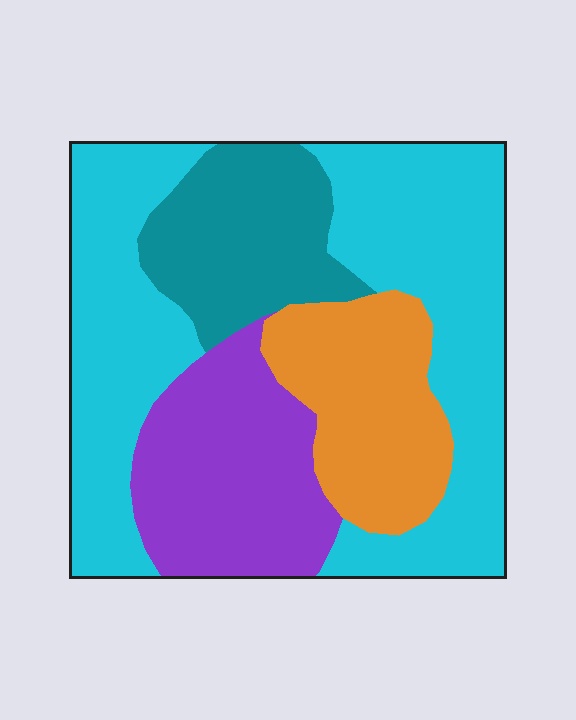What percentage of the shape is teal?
Teal takes up about one sixth (1/6) of the shape.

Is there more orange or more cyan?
Cyan.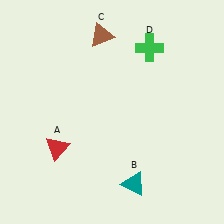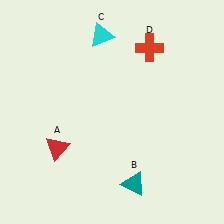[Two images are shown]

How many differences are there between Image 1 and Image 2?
There are 2 differences between the two images.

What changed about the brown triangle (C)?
In Image 1, C is brown. In Image 2, it changed to cyan.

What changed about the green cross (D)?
In Image 1, D is green. In Image 2, it changed to red.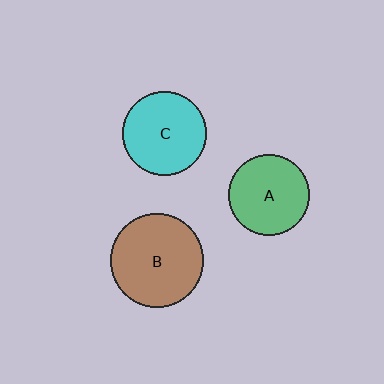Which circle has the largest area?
Circle B (brown).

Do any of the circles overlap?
No, none of the circles overlap.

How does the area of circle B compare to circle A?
Approximately 1.3 times.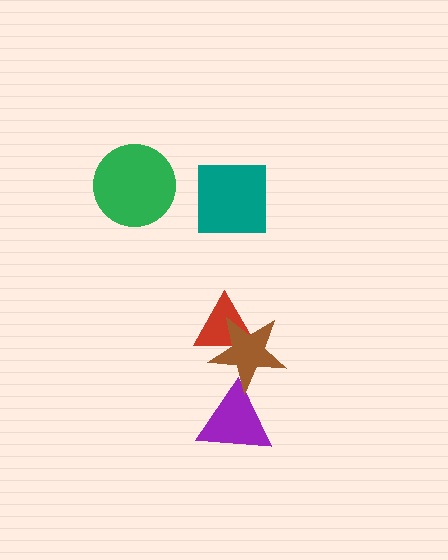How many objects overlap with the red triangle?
1 object overlaps with the red triangle.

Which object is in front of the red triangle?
The brown star is in front of the red triangle.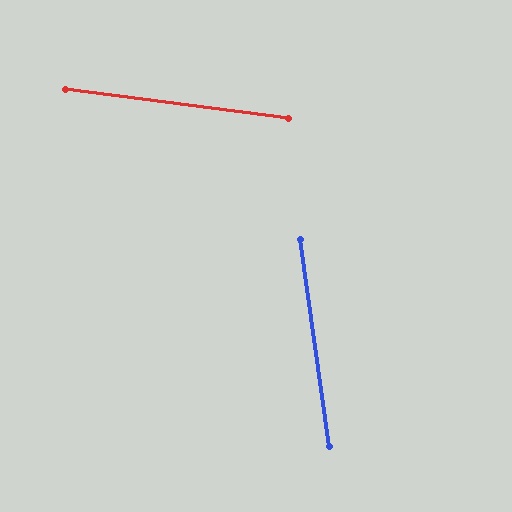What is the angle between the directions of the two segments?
Approximately 75 degrees.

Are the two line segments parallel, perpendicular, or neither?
Neither parallel nor perpendicular — they differ by about 75°.